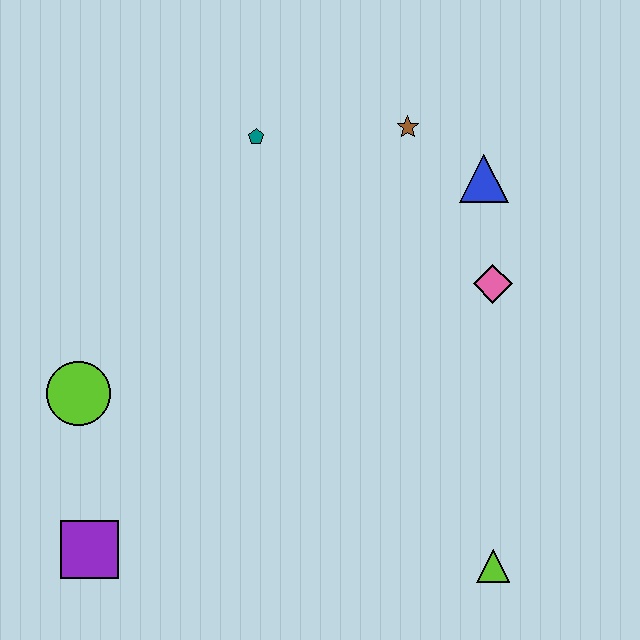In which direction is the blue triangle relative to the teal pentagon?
The blue triangle is to the right of the teal pentagon.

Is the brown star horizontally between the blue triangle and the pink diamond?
No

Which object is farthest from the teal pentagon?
The lime triangle is farthest from the teal pentagon.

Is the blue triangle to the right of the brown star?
Yes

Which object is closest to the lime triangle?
The pink diamond is closest to the lime triangle.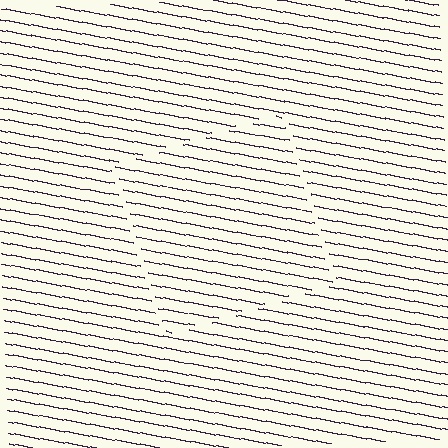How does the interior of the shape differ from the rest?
The interior of the shape contains the same grating, shifted by half a period — the contour is defined by the phase discontinuity where line-ends from the inner and outer gratings abut.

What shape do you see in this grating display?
An illusory square. The interior of the shape contains the same grating, shifted by half a period — the contour is defined by the phase discontinuity where line-ends from the inner and outer gratings abut.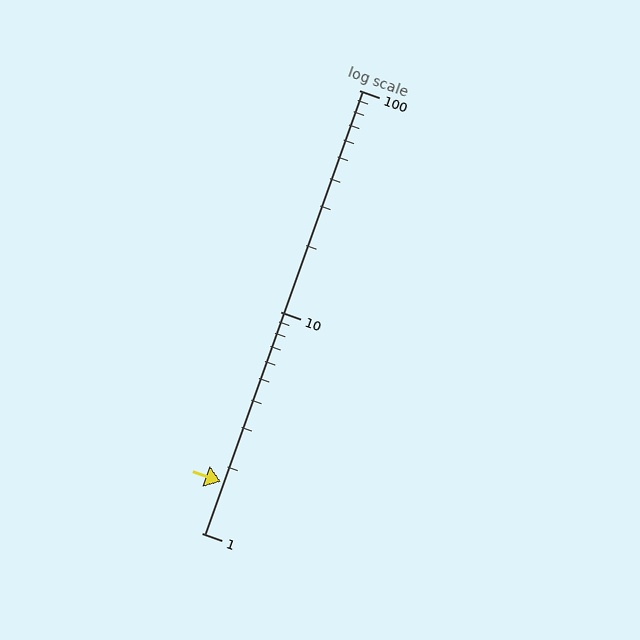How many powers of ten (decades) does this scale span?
The scale spans 2 decades, from 1 to 100.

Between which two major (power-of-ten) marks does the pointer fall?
The pointer is between 1 and 10.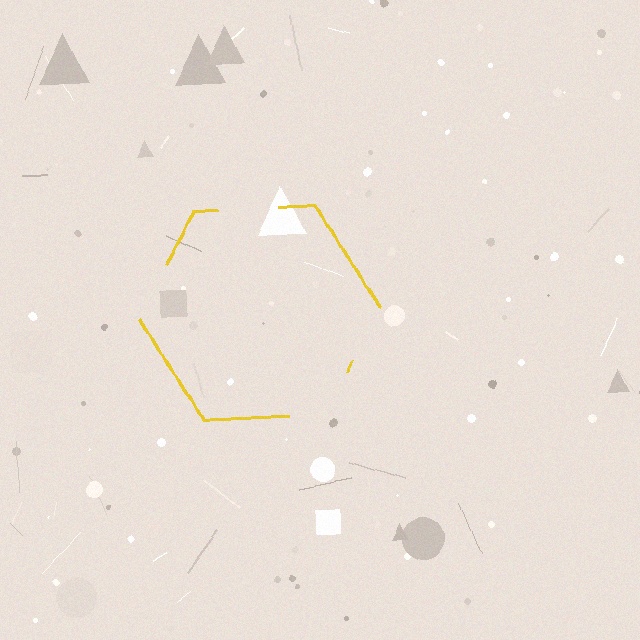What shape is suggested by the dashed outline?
The dashed outline suggests a hexagon.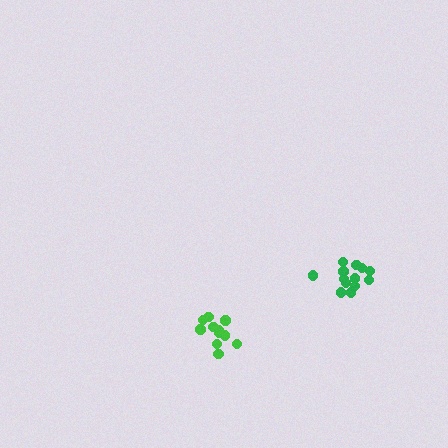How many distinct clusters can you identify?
There are 2 distinct clusters.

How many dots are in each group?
Group 1: 11 dots, Group 2: 14 dots (25 total).